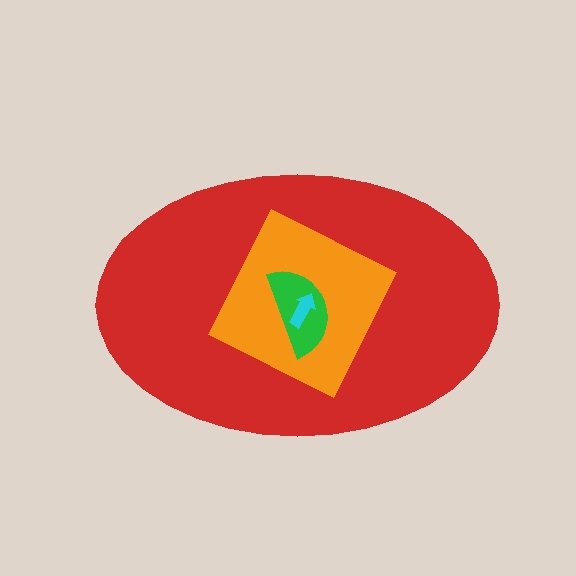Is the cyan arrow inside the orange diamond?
Yes.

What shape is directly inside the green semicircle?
The cyan arrow.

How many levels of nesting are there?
4.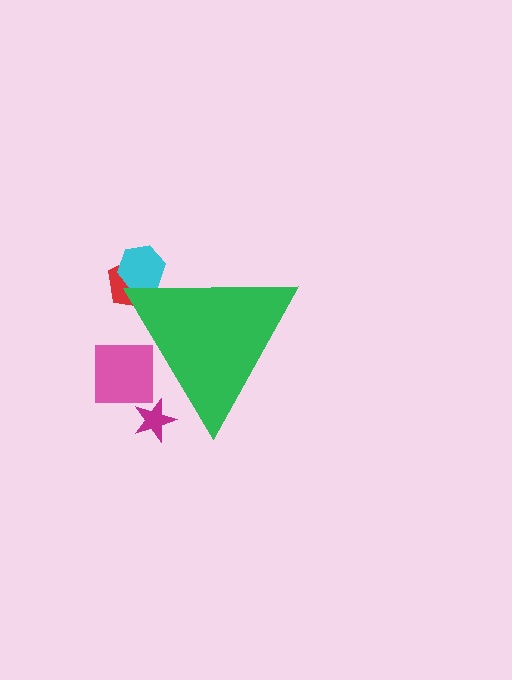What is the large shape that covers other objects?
A green triangle.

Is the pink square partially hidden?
Yes, the pink square is partially hidden behind the green triangle.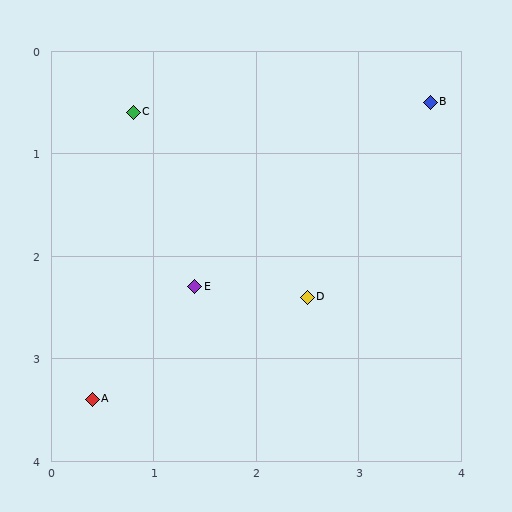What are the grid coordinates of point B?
Point B is at approximately (3.7, 0.5).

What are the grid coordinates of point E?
Point E is at approximately (1.4, 2.3).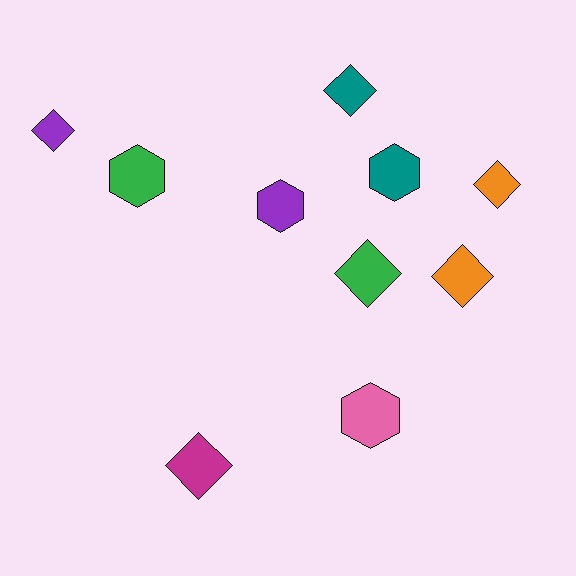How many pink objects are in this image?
There is 1 pink object.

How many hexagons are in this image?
There are 4 hexagons.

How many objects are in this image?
There are 10 objects.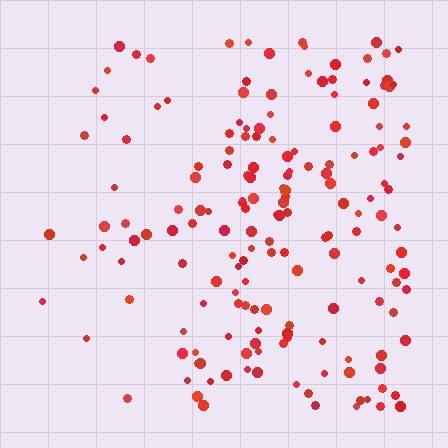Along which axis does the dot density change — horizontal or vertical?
Horizontal.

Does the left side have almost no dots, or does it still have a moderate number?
Still a moderate number, just noticeably fewer than the right.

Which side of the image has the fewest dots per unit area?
The left.